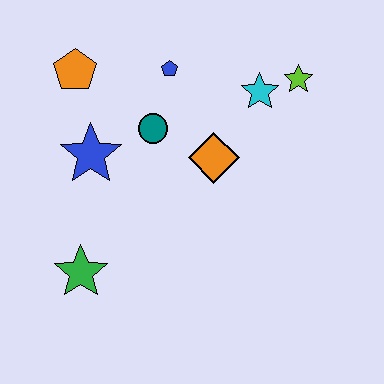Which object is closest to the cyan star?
The lime star is closest to the cyan star.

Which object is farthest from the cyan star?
The green star is farthest from the cyan star.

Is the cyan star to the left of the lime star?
Yes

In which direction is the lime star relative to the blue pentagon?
The lime star is to the right of the blue pentagon.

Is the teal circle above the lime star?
No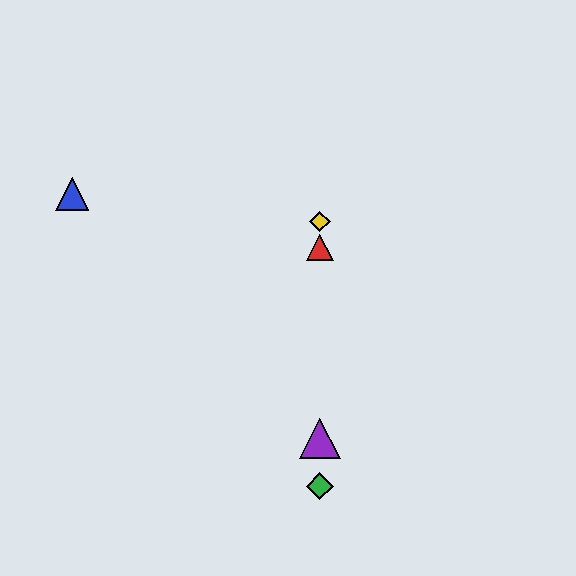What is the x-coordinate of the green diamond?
The green diamond is at x≈320.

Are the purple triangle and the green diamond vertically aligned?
Yes, both are at x≈320.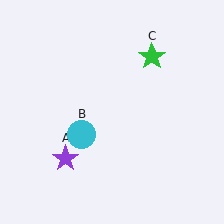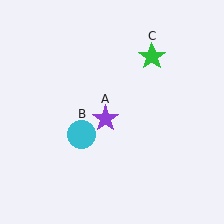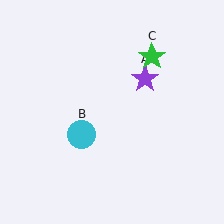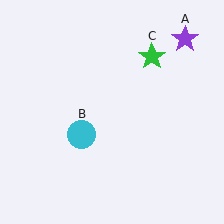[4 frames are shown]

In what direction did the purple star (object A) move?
The purple star (object A) moved up and to the right.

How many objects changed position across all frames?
1 object changed position: purple star (object A).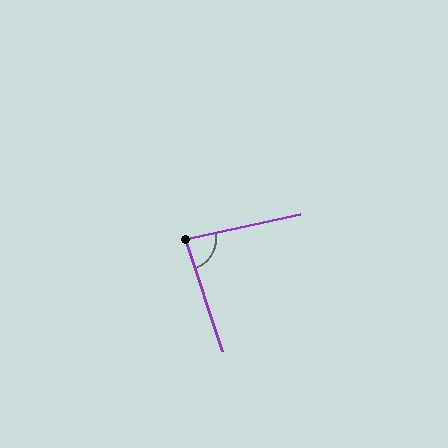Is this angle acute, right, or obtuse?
It is acute.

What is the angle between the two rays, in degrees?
Approximately 83 degrees.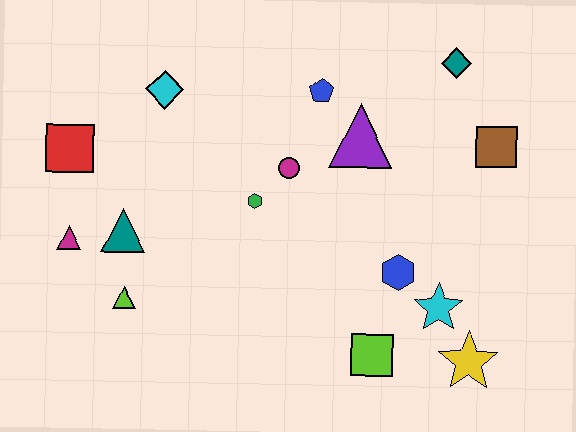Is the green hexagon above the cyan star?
Yes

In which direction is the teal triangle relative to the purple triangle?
The teal triangle is to the left of the purple triangle.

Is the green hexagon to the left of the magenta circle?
Yes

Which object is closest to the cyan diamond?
The red square is closest to the cyan diamond.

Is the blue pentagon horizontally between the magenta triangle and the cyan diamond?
No